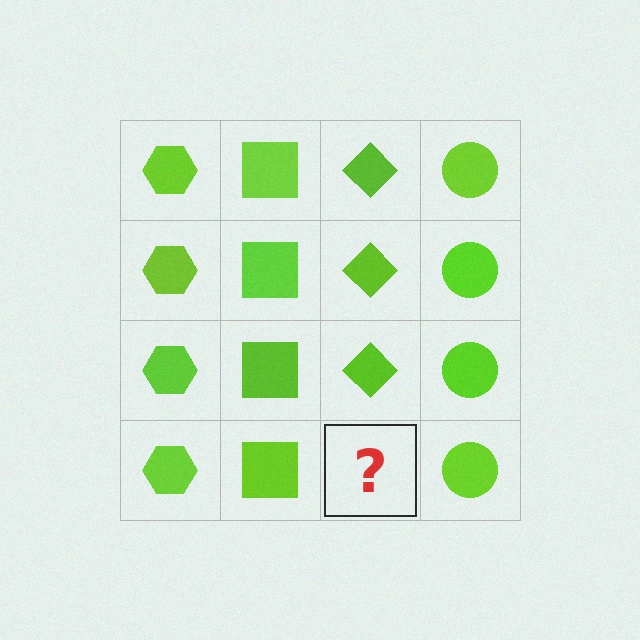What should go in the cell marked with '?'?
The missing cell should contain a lime diamond.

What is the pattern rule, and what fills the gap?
The rule is that each column has a consistent shape. The gap should be filled with a lime diamond.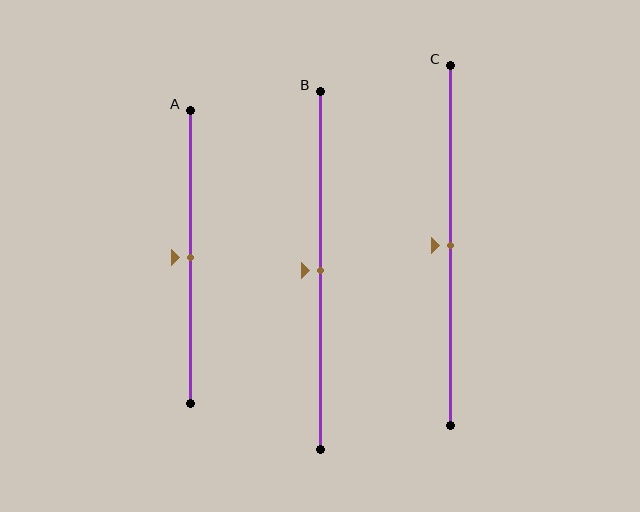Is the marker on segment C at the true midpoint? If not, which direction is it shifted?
Yes, the marker on segment C is at the true midpoint.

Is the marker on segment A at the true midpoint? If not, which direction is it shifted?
Yes, the marker on segment A is at the true midpoint.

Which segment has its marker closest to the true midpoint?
Segment A has its marker closest to the true midpoint.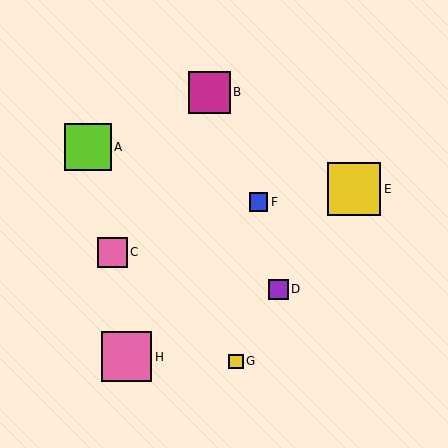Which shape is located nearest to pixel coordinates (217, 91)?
The magenta square (labeled B) at (209, 92) is nearest to that location.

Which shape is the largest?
The yellow square (labeled E) is the largest.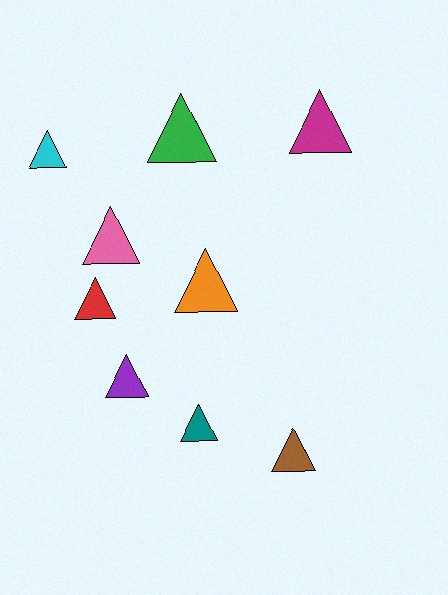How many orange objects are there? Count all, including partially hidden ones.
There is 1 orange object.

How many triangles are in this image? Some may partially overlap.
There are 9 triangles.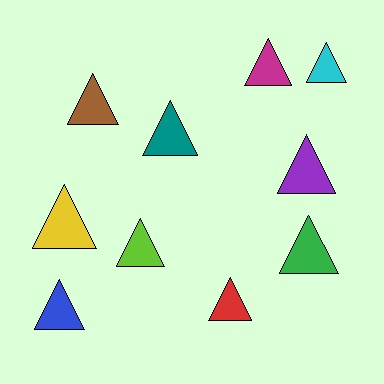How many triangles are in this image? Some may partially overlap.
There are 10 triangles.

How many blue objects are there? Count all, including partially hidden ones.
There is 1 blue object.